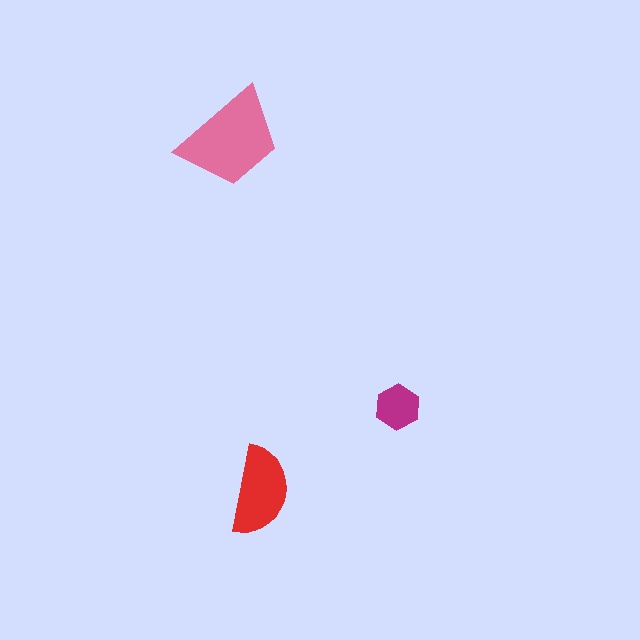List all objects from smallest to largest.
The magenta hexagon, the red semicircle, the pink trapezoid.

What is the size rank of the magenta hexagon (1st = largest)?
3rd.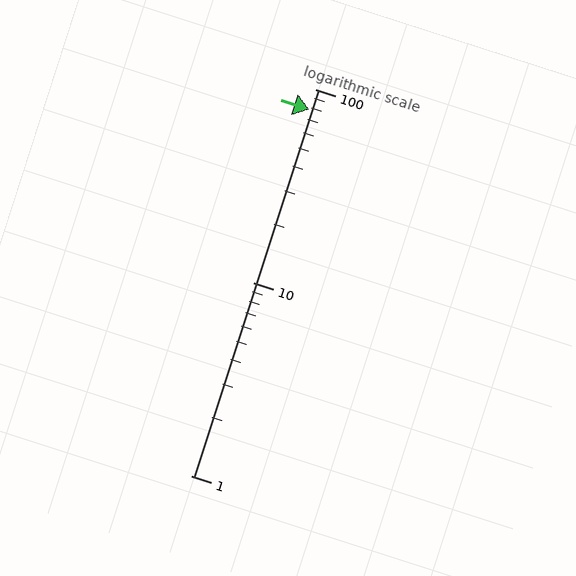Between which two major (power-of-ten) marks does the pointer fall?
The pointer is between 10 and 100.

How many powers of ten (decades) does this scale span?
The scale spans 2 decades, from 1 to 100.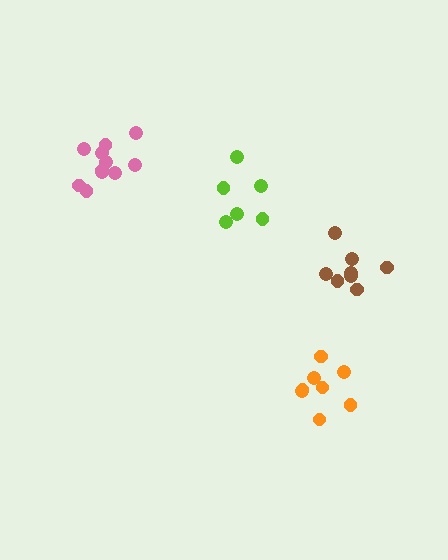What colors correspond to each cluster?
The clusters are colored: orange, lime, pink, brown.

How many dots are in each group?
Group 1: 8 dots, Group 2: 6 dots, Group 3: 11 dots, Group 4: 8 dots (33 total).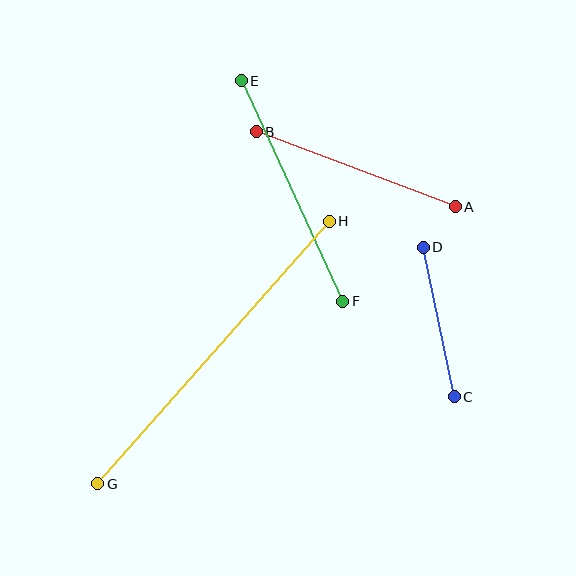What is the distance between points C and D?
The distance is approximately 153 pixels.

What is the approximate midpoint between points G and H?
The midpoint is at approximately (214, 352) pixels.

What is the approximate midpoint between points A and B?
The midpoint is at approximately (356, 169) pixels.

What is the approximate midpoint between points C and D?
The midpoint is at approximately (439, 322) pixels.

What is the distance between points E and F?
The distance is approximately 242 pixels.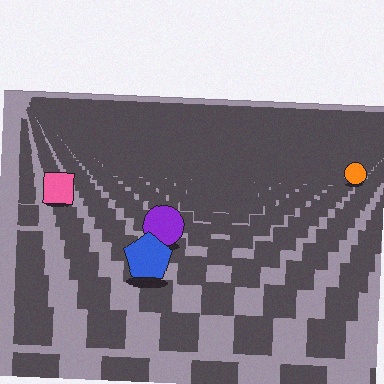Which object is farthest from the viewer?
The orange circle is farthest from the viewer. It appears smaller and the ground texture around it is denser.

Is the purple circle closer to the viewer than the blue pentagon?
No. The blue pentagon is closer — you can tell from the texture gradient: the ground texture is coarser near it.